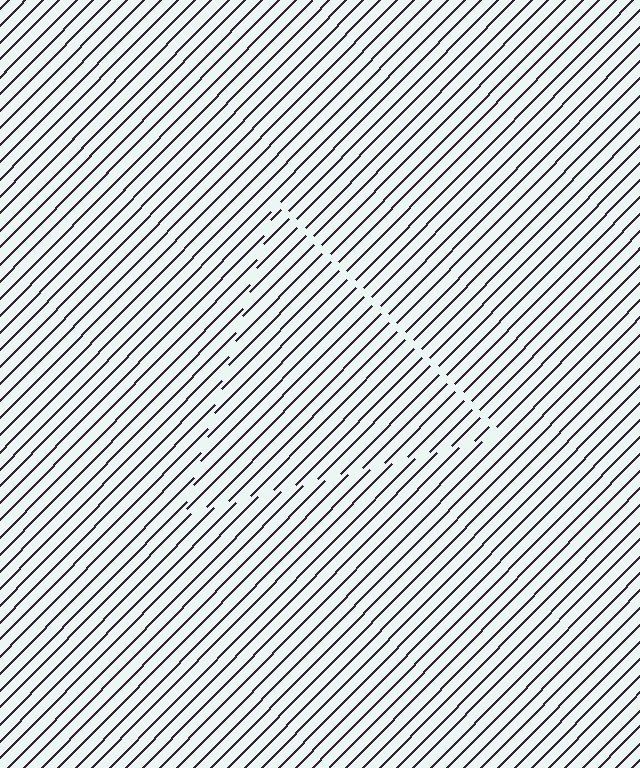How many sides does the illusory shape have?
3 sides — the line-ends trace a triangle.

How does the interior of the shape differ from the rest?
The interior of the shape contains the same grating, shifted by half a period — the contour is defined by the phase discontinuity where line-ends from the inner and outer gratings abut.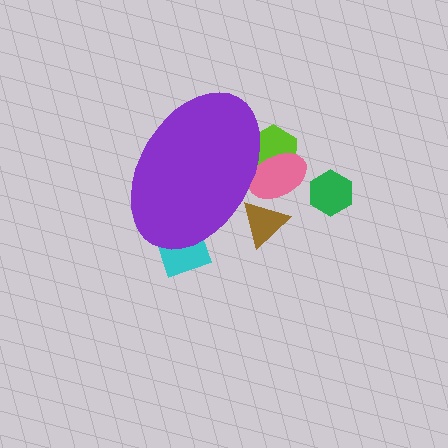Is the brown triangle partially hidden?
Yes, the brown triangle is partially hidden behind the purple ellipse.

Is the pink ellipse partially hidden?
Yes, the pink ellipse is partially hidden behind the purple ellipse.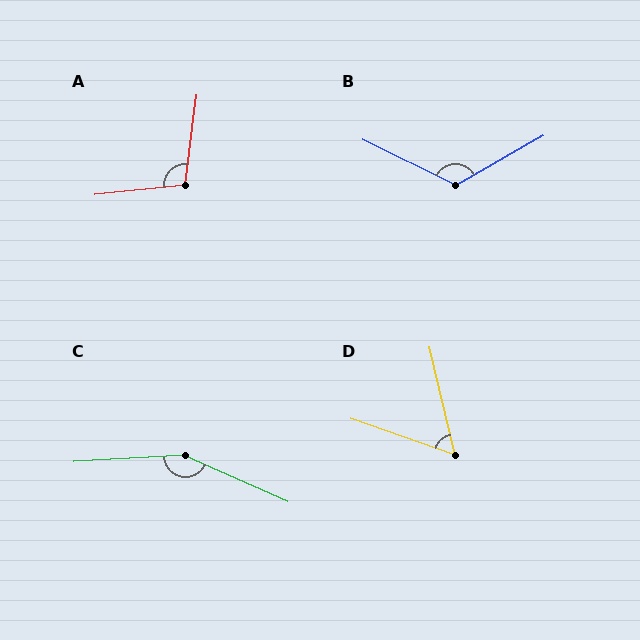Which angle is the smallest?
D, at approximately 57 degrees.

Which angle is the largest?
C, at approximately 153 degrees.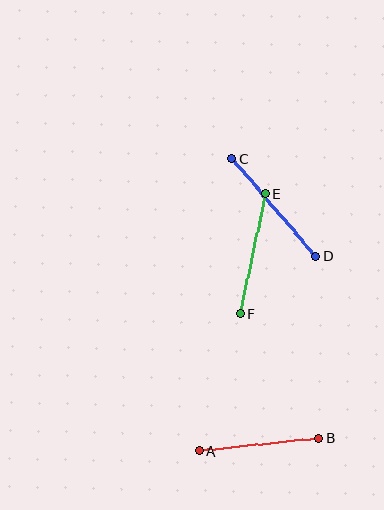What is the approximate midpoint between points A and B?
The midpoint is at approximately (259, 445) pixels.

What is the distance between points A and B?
The distance is approximately 120 pixels.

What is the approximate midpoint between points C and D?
The midpoint is at approximately (274, 207) pixels.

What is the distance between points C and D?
The distance is approximately 128 pixels.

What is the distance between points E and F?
The distance is approximately 123 pixels.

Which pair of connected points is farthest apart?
Points C and D are farthest apart.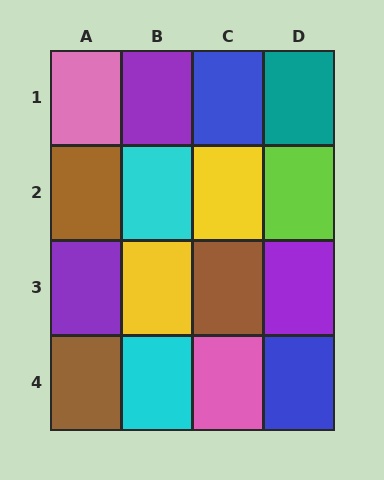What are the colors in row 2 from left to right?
Brown, cyan, yellow, lime.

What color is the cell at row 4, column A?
Brown.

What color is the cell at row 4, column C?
Pink.